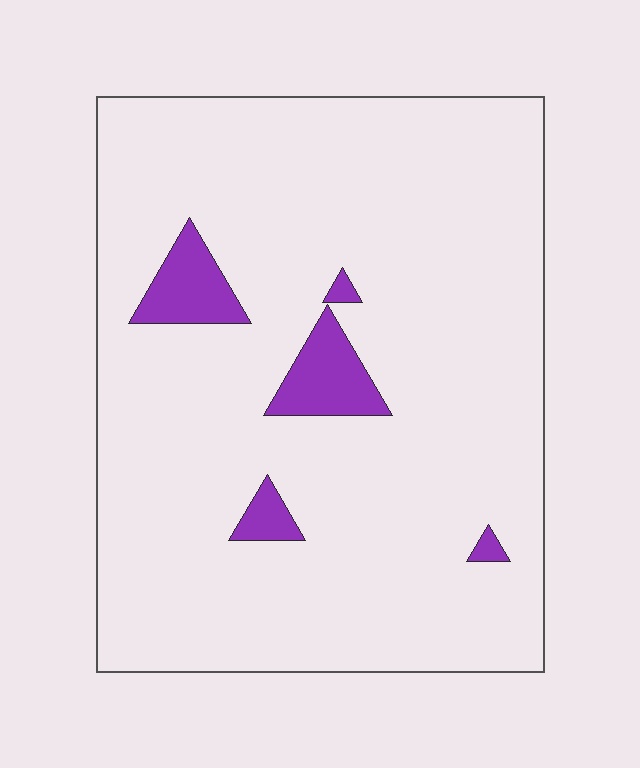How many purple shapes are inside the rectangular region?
5.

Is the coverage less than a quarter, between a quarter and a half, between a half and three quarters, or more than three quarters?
Less than a quarter.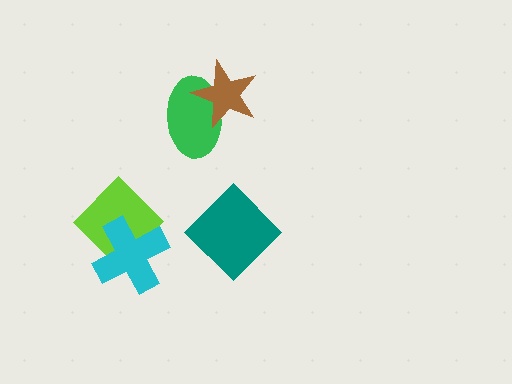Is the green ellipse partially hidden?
Yes, it is partially covered by another shape.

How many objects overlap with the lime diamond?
1 object overlaps with the lime diamond.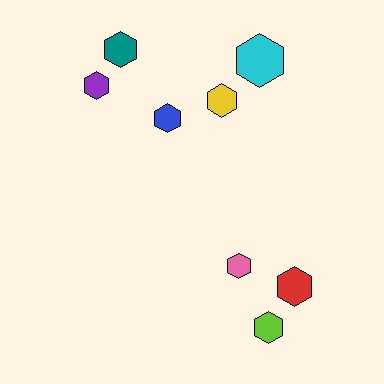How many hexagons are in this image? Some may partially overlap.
There are 8 hexagons.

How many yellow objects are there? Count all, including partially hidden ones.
There is 1 yellow object.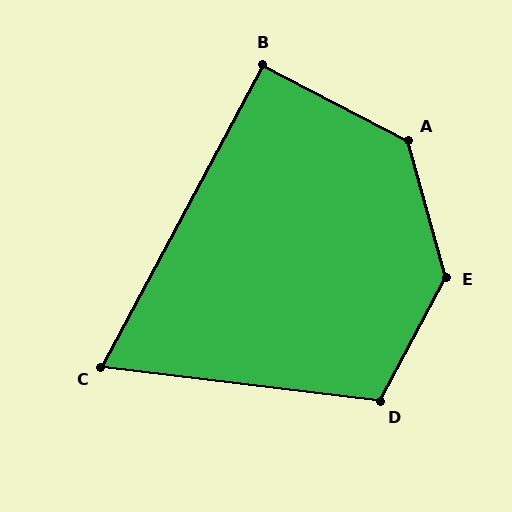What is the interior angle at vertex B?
Approximately 91 degrees (approximately right).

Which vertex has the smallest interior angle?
C, at approximately 69 degrees.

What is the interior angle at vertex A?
Approximately 133 degrees (obtuse).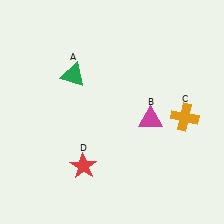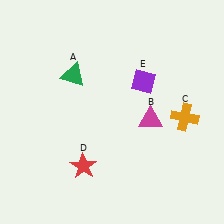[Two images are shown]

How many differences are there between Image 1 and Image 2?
There is 1 difference between the two images.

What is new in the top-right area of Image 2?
A purple diamond (E) was added in the top-right area of Image 2.